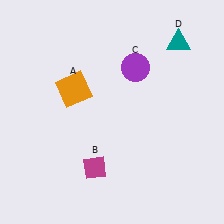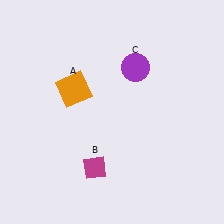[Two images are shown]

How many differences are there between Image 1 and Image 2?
There is 1 difference between the two images.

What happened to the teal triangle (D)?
The teal triangle (D) was removed in Image 2. It was in the top-right area of Image 1.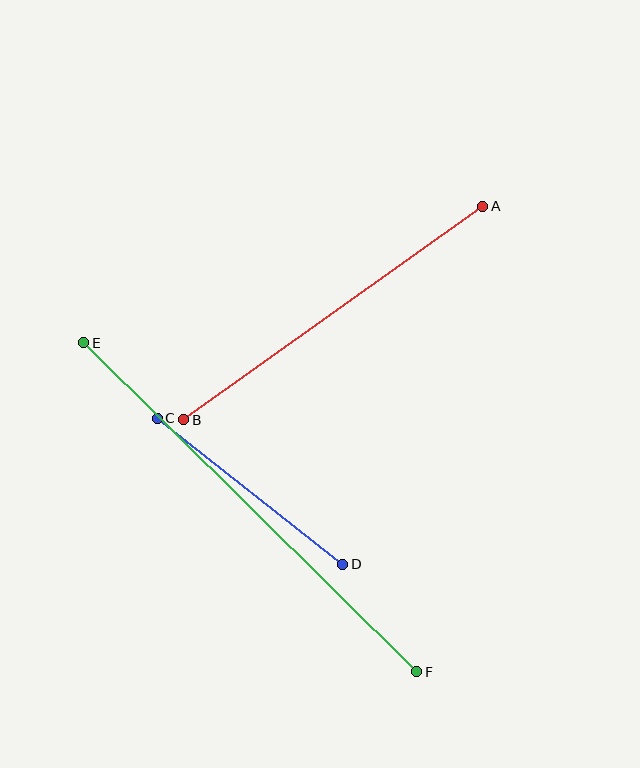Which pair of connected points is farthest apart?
Points E and F are farthest apart.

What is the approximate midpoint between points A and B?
The midpoint is at approximately (333, 313) pixels.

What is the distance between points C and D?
The distance is approximately 236 pixels.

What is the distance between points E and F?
The distance is approximately 468 pixels.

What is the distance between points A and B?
The distance is approximately 368 pixels.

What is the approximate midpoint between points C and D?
The midpoint is at approximately (250, 491) pixels.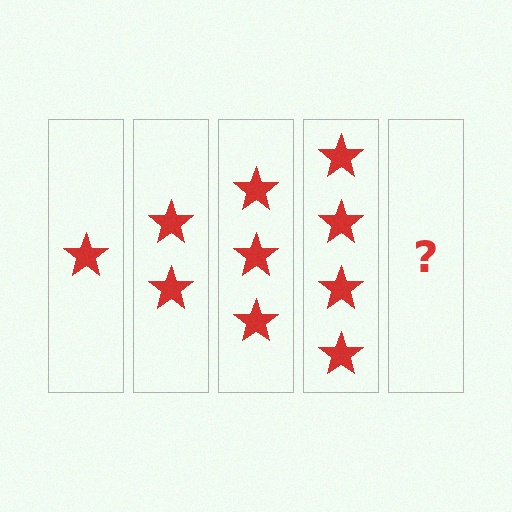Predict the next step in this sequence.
The next step is 5 stars.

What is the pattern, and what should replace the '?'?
The pattern is that each step adds one more star. The '?' should be 5 stars.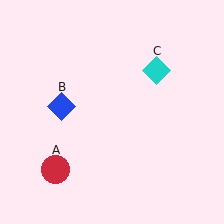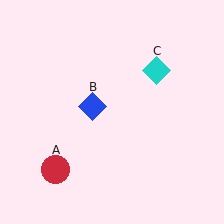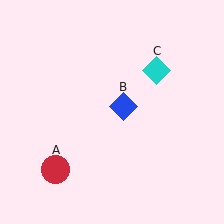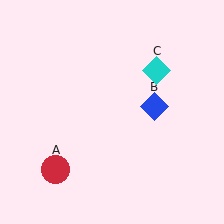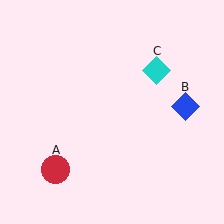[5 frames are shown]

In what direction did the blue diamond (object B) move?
The blue diamond (object B) moved right.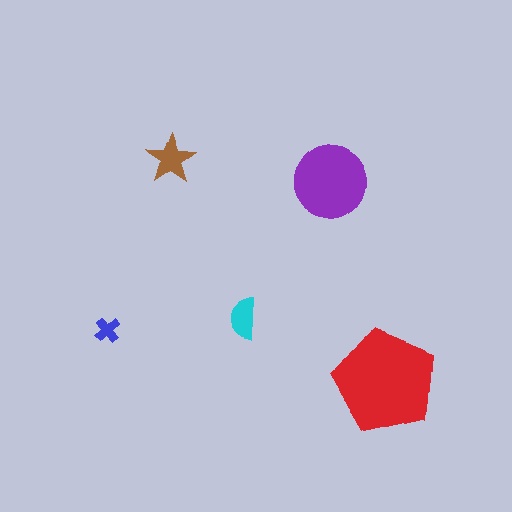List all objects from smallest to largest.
The blue cross, the cyan semicircle, the brown star, the purple circle, the red pentagon.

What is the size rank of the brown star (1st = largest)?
3rd.